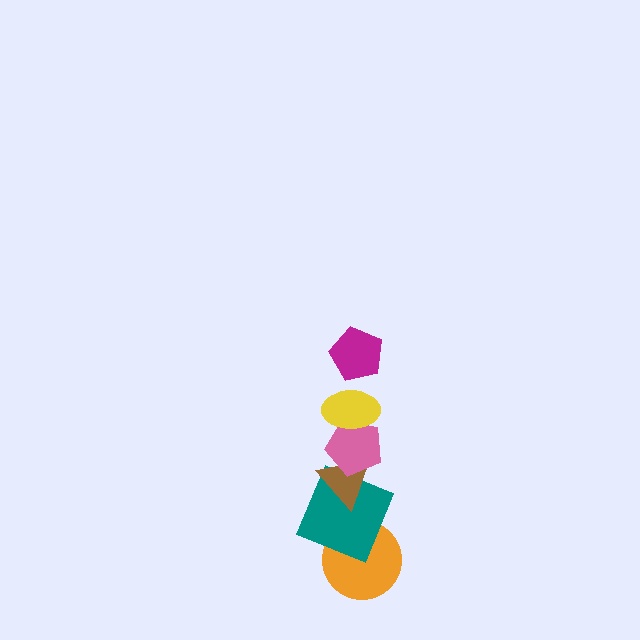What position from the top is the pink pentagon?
The pink pentagon is 3rd from the top.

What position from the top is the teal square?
The teal square is 5th from the top.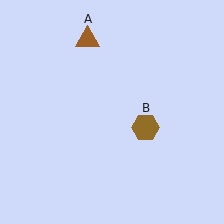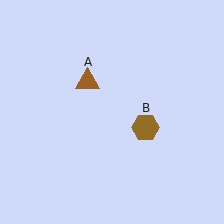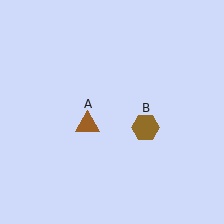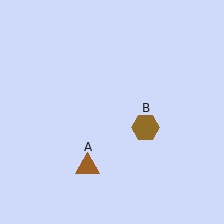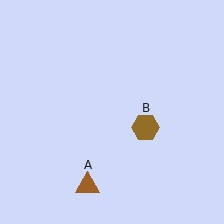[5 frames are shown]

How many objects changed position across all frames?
1 object changed position: brown triangle (object A).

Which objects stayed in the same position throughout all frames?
Brown hexagon (object B) remained stationary.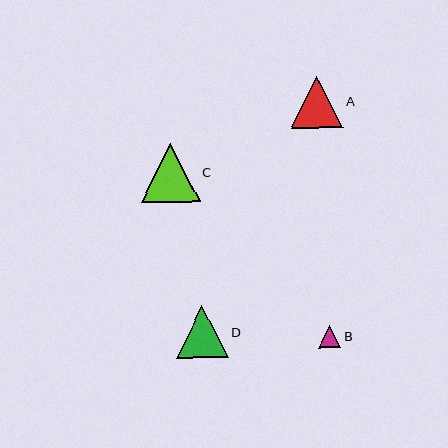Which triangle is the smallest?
Triangle B is the smallest with a size of approximately 22 pixels.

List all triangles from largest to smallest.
From largest to smallest: C, D, A, B.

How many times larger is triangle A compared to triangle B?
Triangle A is approximately 2.3 times the size of triangle B.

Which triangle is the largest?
Triangle C is the largest with a size of approximately 59 pixels.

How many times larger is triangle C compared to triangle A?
Triangle C is approximately 1.1 times the size of triangle A.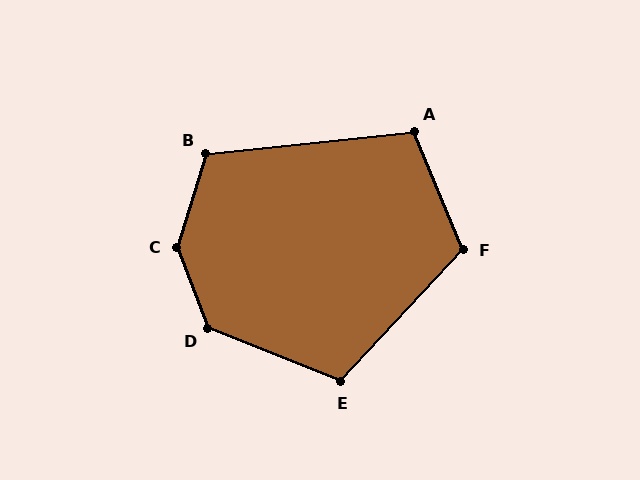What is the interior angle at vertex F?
Approximately 115 degrees (obtuse).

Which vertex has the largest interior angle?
C, at approximately 143 degrees.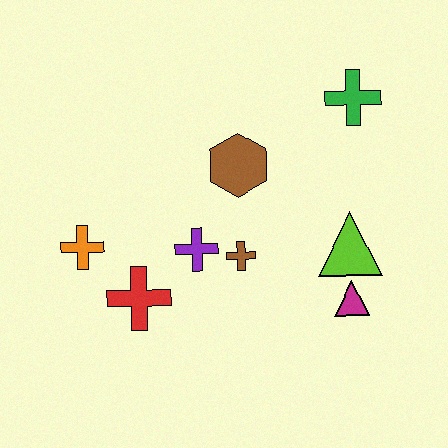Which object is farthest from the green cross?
The orange cross is farthest from the green cross.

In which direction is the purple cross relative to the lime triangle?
The purple cross is to the left of the lime triangle.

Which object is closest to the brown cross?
The purple cross is closest to the brown cross.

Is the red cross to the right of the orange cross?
Yes